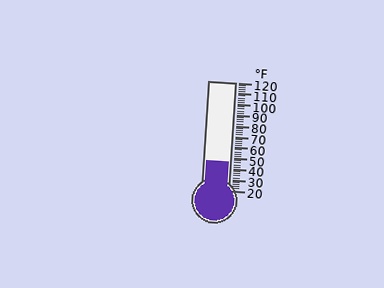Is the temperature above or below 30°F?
The temperature is above 30°F.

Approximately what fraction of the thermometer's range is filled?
The thermometer is filled to approximately 25% of its range.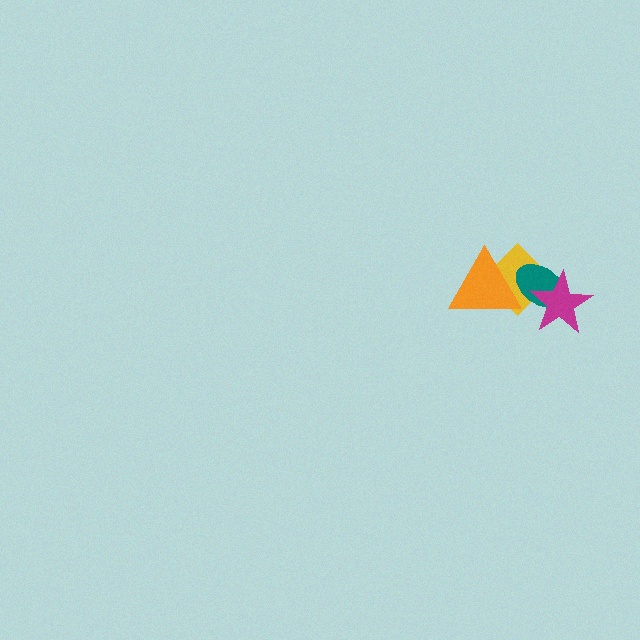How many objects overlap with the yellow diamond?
3 objects overlap with the yellow diamond.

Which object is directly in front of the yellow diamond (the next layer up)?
The orange triangle is directly in front of the yellow diamond.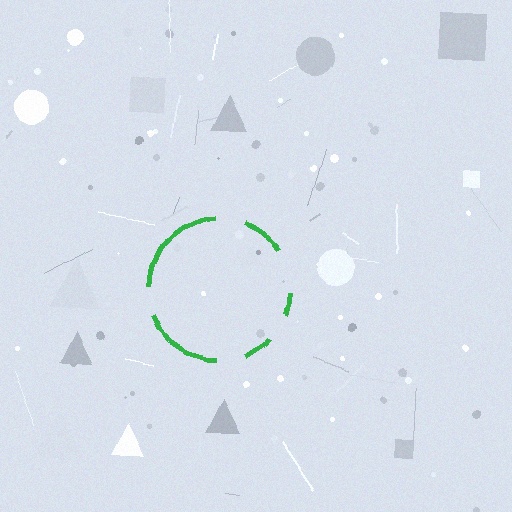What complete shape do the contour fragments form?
The contour fragments form a circle.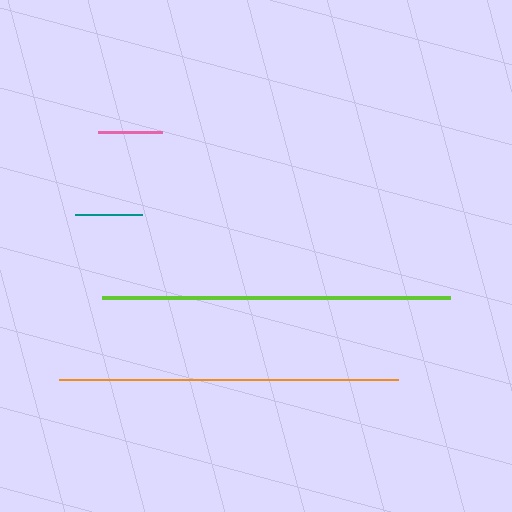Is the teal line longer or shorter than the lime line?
The lime line is longer than the teal line.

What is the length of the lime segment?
The lime segment is approximately 348 pixels long.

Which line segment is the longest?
The lime line is the longest at approximately 348 pixels.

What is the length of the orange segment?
The orange segment is approximately 339 pixels long.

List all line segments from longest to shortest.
From longest to shortest: lime, orange, teal, pink.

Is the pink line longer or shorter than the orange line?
The orange line is longer than the pink line.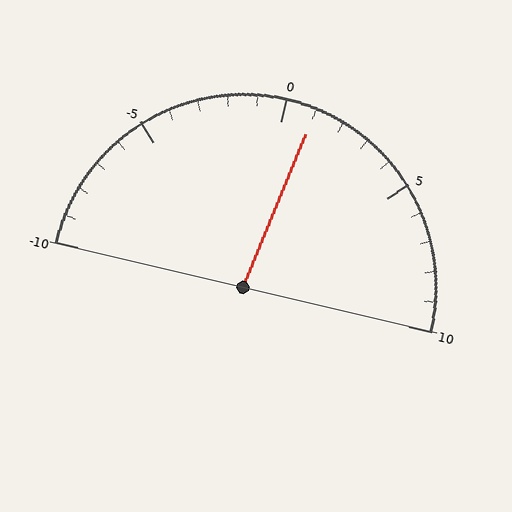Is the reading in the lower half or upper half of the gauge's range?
The reading is in the upper half of the range (-10 to 10).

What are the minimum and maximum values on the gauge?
The gauge ranges from -10 to 10.